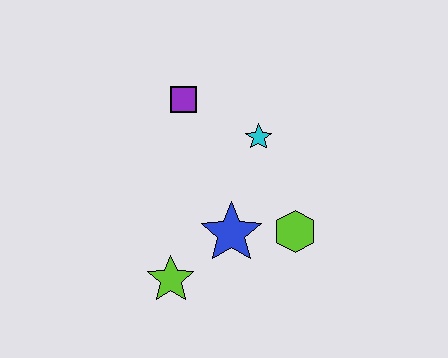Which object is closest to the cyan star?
The purple square is closest to the cyan star.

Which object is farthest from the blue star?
The purple square is farthest from the blue star.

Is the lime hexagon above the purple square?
No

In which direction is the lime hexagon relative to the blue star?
The lime hexagon is to the right of the blue star.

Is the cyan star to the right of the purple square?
Yes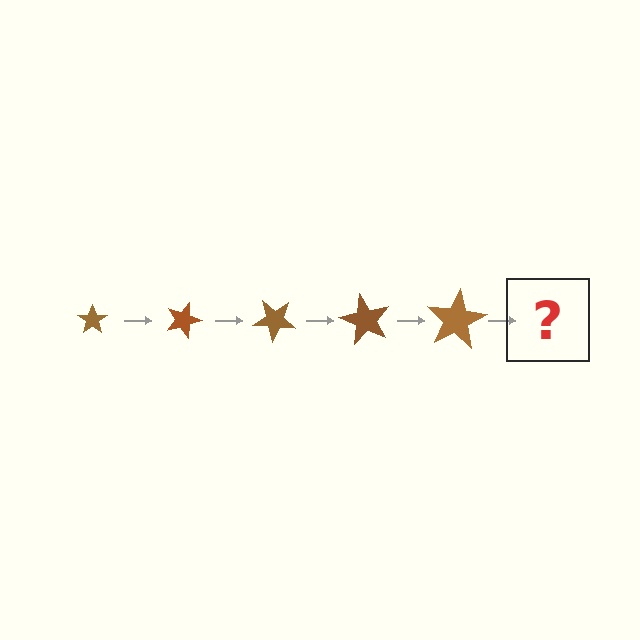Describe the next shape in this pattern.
It should be a star, larger than the previous one and rotated 100 degrees from the start.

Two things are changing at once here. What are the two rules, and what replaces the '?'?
The two rules are that the star grows larger each step and it rotates 20 degrees each step. The '?' should be a star, larger than the previous one and rotated 100 degrees from the start.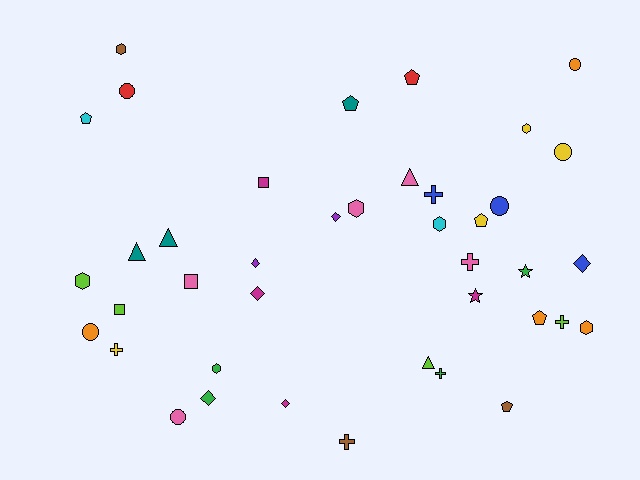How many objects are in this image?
There are 40 objects.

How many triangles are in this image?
There are 4 triangles.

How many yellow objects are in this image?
There are 4 yellow objects.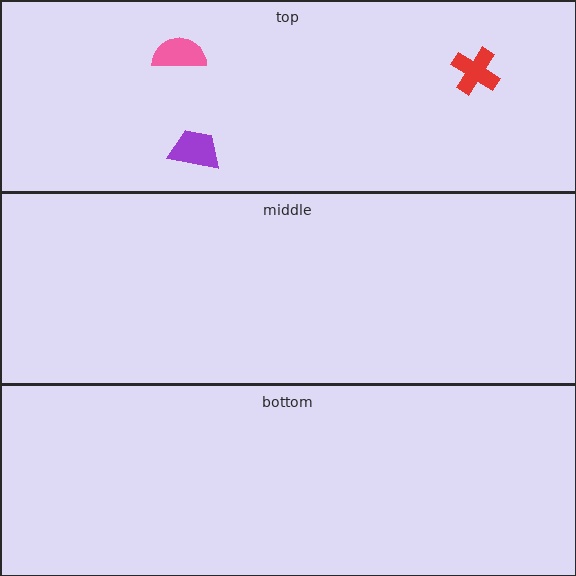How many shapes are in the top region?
3.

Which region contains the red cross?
The top region.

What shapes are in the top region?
The pink semicircle, the red cross, the purple trapezoid.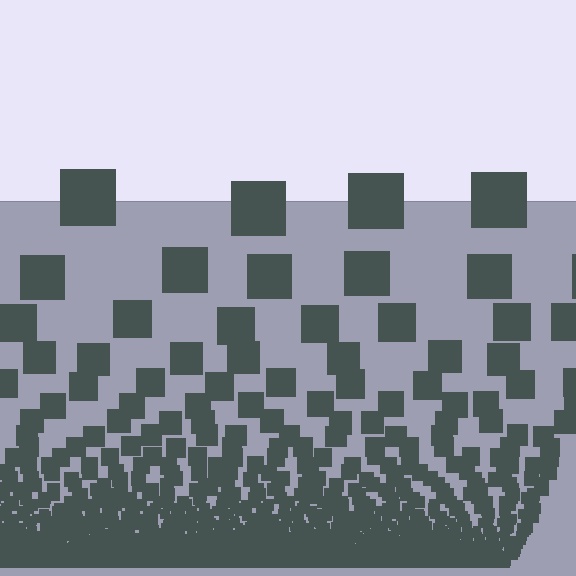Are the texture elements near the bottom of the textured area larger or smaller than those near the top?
Smaller. The gradient is inverted — elements near the bottom are smaller and denser.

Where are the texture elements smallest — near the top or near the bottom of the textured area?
Near the bottom.